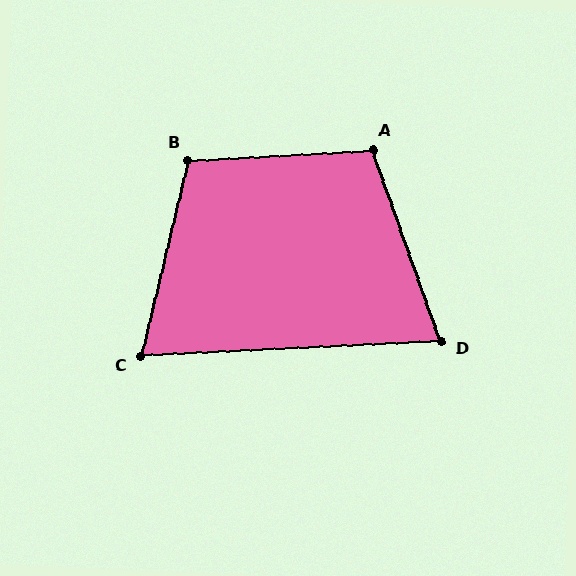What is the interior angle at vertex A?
Approximately 106 degrees (obtuse).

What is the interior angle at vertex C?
Approximately 74 degrees (acute).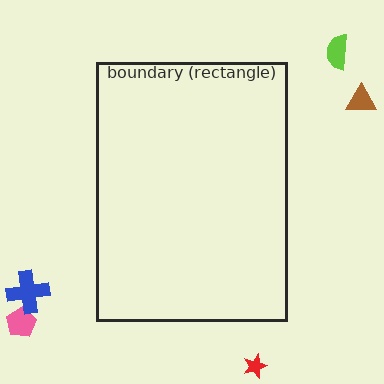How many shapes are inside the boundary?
0 inside, 5 outside.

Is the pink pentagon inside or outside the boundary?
Outside.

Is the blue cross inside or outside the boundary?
Outside.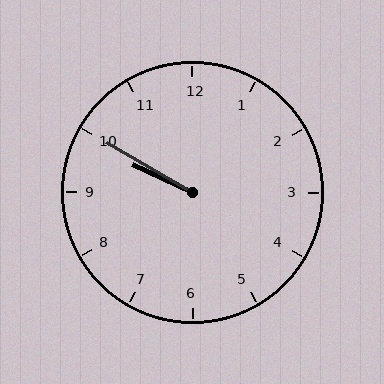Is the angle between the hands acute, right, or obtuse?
It is acute.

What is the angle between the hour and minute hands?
Approximately 5 degrees.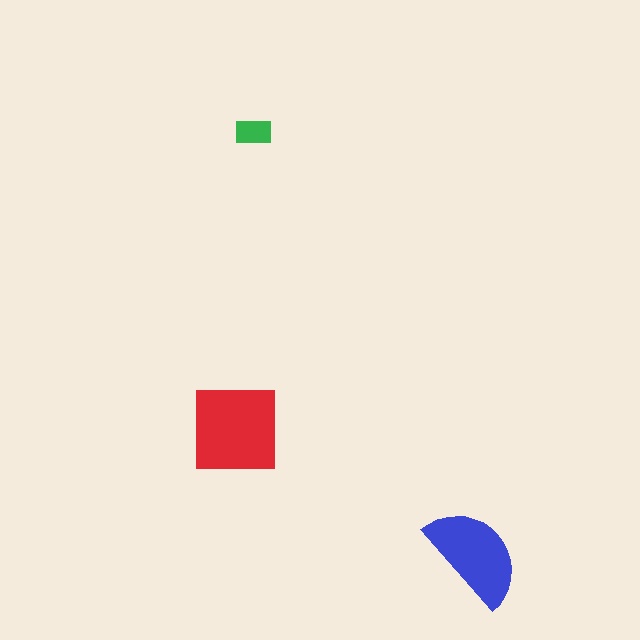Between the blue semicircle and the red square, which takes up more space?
The red square.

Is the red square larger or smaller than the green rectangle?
Larger.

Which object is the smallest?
The green rectangle.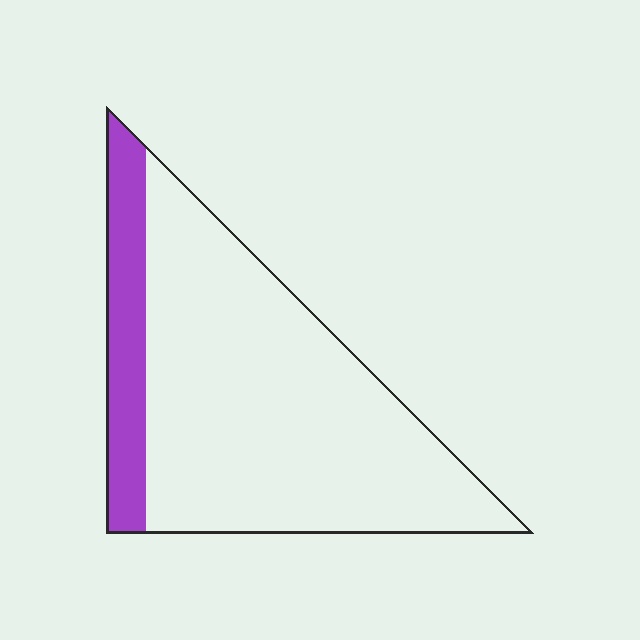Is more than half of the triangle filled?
No.